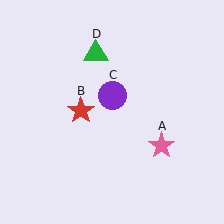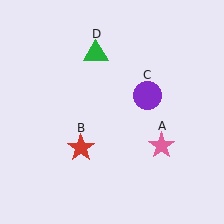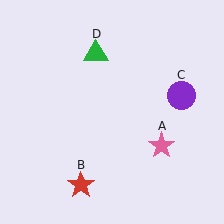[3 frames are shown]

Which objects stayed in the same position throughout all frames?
Pink star (object A) and green triangle (object D) remained stationary.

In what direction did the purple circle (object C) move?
The purple circle (object C) moved right.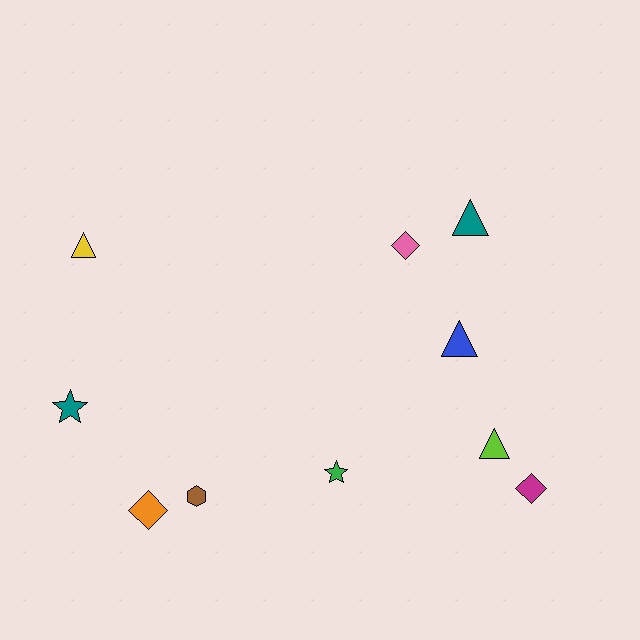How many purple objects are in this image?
There are no purple objects.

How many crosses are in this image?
There are no crosses.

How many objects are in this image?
There are 10 objects.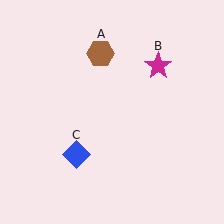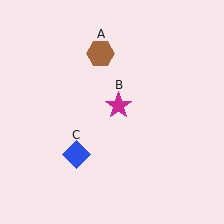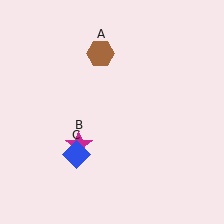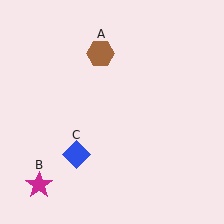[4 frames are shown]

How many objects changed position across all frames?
1 object changed position: magenta star (object B).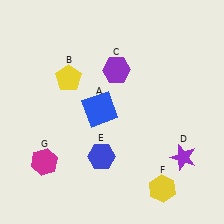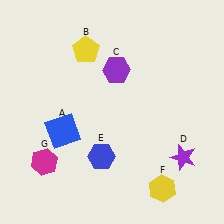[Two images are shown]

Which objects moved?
The objects that moved are: the blue square (A), the yellow pentagon (B).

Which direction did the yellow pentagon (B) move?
The yellow pentagon (B) moved up.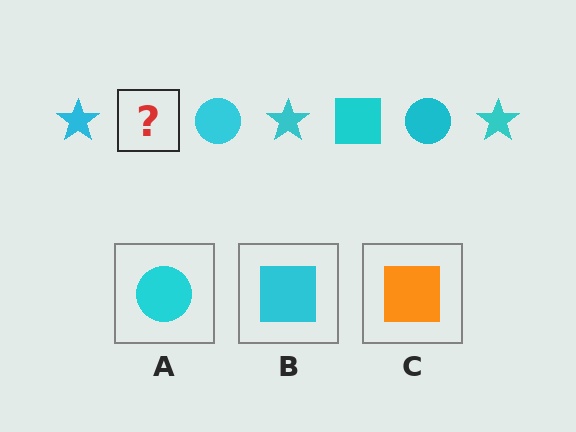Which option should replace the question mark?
Option B.